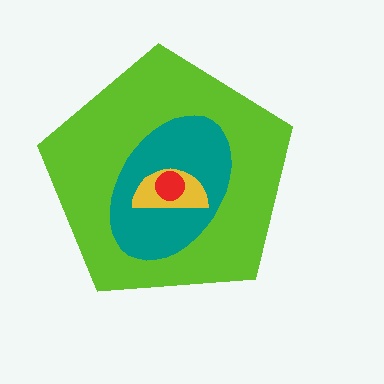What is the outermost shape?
The lime pentagon.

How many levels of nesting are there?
4.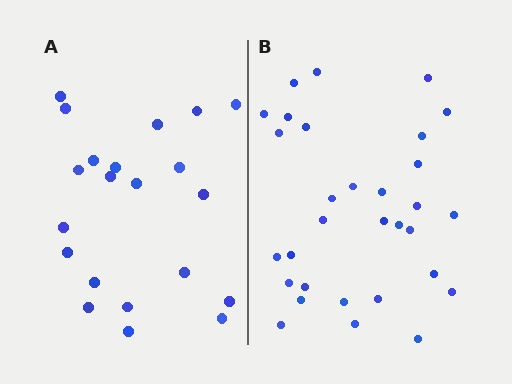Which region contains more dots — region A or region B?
Region B (the right region) has more dots.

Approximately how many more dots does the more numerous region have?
Region B has roughly 10 or so more dots than region A.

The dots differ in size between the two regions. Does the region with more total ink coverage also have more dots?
No. Region A has more total ink coverage because its dots are larger, but region B actually contains more individual dots. Total area can be misleading — the number of items is what matters here.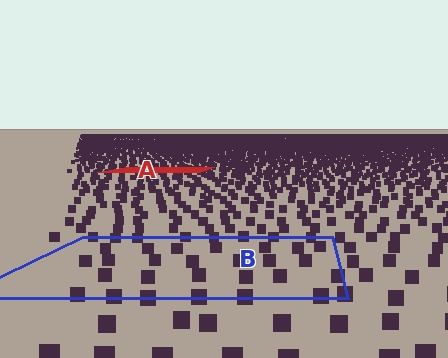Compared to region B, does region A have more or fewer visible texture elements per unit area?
Region A has more texture elements per unit area — they are packed more densely because it is farther away.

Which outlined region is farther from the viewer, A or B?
Region A is farther from the viewer — the texture elements inside it appear smaller and more densely packed.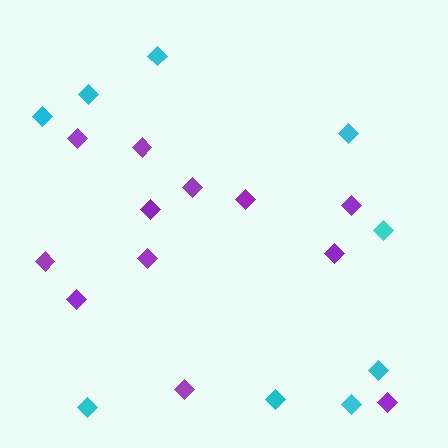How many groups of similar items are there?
There are 2 groups: one group of purple diamonds (12) and one group of cyan diamonds (9).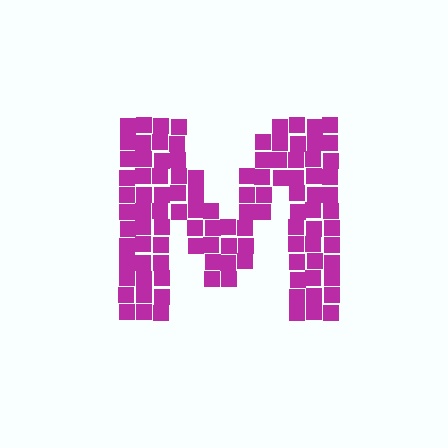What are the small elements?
The small elements are squares.